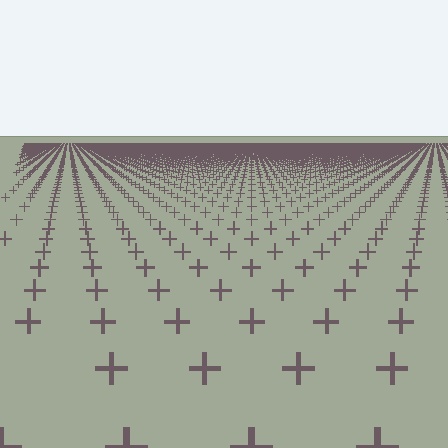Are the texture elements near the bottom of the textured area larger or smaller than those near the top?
Larger. Near the bottom, elements are closer to the viewer and appear at a bigger on-screen size.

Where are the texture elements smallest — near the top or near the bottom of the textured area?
Near the top.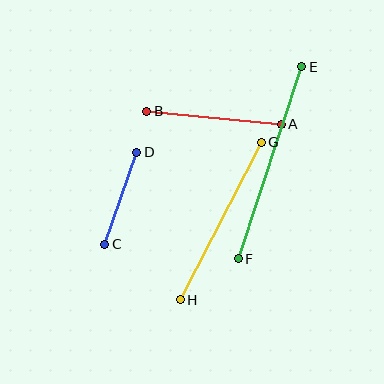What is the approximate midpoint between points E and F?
The midpoint is at approximately (270, 163) pixels.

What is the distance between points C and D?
The distance is approximately 97 pixels.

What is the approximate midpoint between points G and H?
The midpoint is at approximately (221, 221) pixels.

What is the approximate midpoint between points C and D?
The midpoint is at approximately (121, 198) pixels.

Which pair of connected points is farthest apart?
Points E and F are farthest apart.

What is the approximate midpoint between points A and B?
The midpoint is at approximately (214, 118) pixels.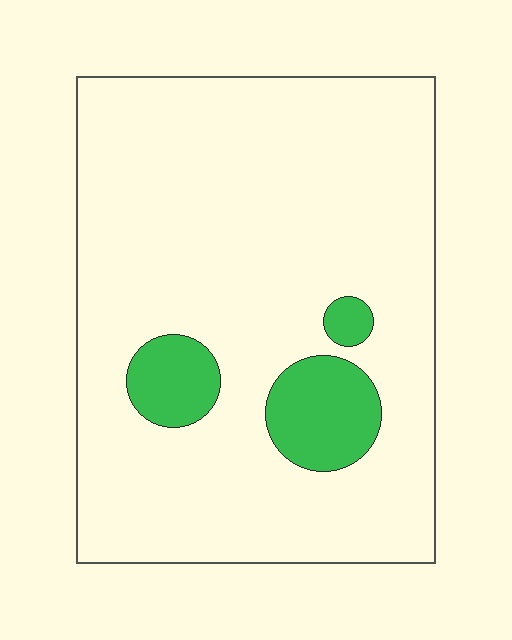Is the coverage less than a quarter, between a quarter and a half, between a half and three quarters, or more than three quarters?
Less than a quarter.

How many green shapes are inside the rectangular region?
3.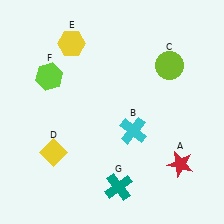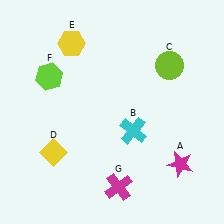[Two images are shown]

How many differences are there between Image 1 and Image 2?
There are 2 differences between the two images.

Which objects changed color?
A changed from red to magenta. G changed from teal to magenta.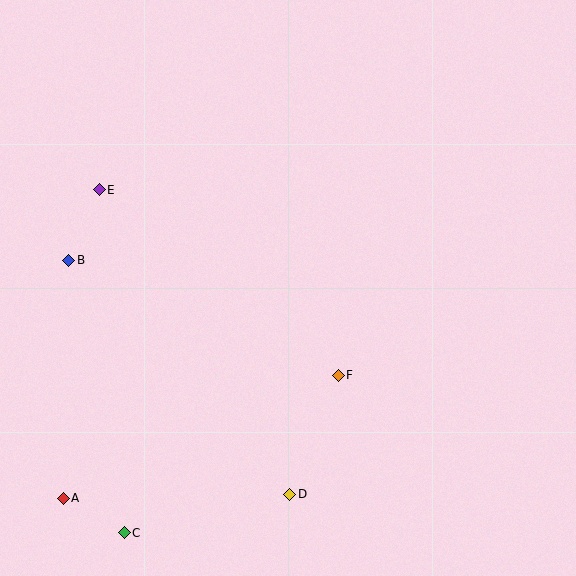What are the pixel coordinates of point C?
Point C is at (124, 533).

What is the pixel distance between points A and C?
The distance between A and C is 70 pixels.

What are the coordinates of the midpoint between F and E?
The midpoint between F and E is at (219, 282).